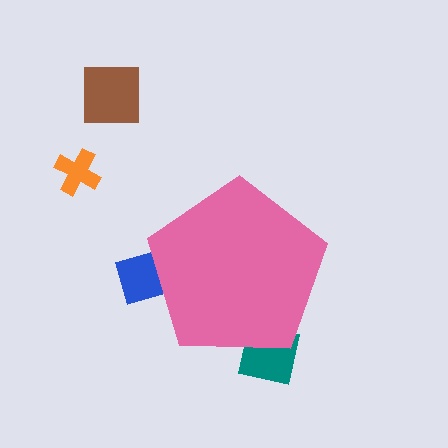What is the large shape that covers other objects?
A pink pentagon.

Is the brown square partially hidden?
No, the brown square is fully visible.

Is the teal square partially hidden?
Yes, the teal square is partially hidden behind the pink pentagon.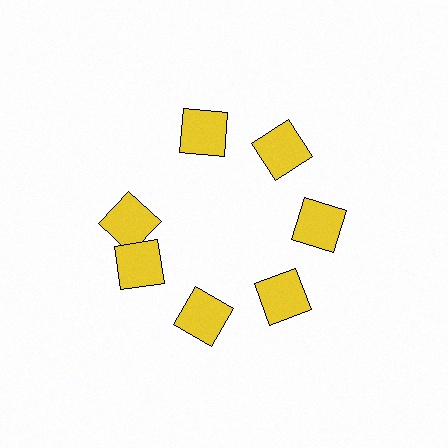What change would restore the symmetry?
The symmetry would be restored by rotating it back into even spacing with its neighbors so that all 7 squares sit at equal angles and equal distance from the center.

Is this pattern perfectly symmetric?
No. The 7 yellow squares are arranged in a ring, but one element near the 10 o'clock position is rotated out of alignment along the ring, breaking the 7-fold rotational symmetry.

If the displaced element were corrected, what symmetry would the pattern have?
It would have 7-fold rotational symmetry — the pattern would map onto itself every 51 degrees.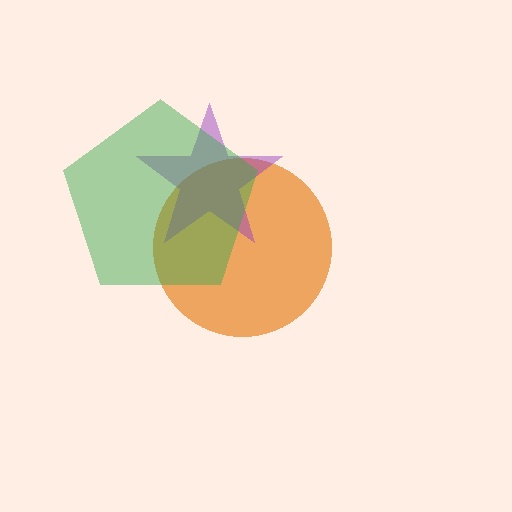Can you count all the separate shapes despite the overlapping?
Yes, there are 3 separate shapes.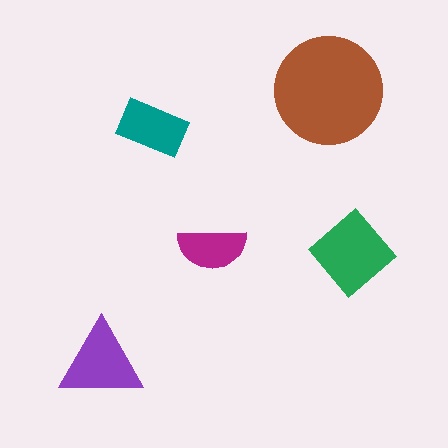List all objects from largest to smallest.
The brown circle, the green diamond, the purple triangle, the teal rectangle, the magenta semicircle.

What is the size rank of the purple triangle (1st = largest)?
3rd.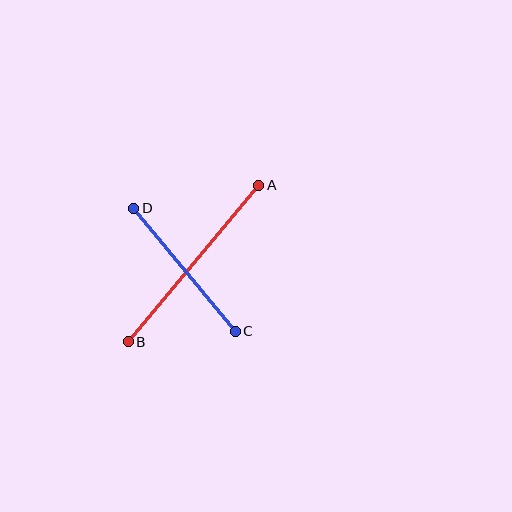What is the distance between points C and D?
The distance is approximately 159 pixels.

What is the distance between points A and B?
The distance is approximately 204 pixels.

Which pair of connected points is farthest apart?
Points A and B are farthest apart.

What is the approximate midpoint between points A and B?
The midpoint is at approximately (193, 264) pixels.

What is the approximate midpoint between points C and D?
The midpoint is at approximately (185, 270) pixels.